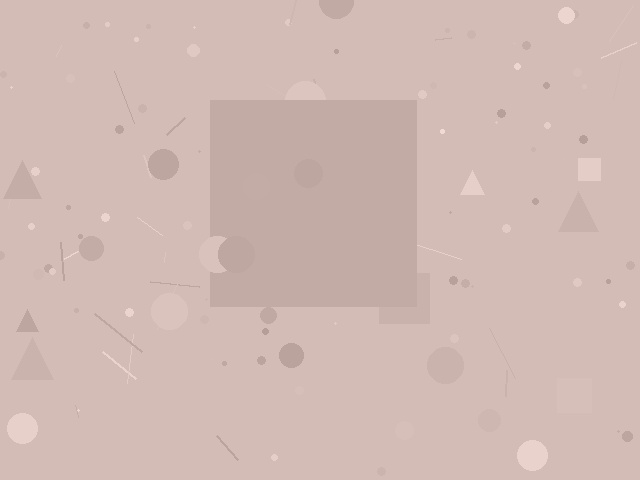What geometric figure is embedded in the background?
A square is embedded in the background.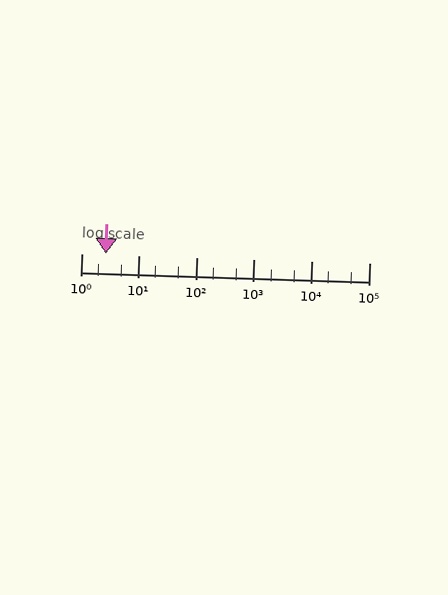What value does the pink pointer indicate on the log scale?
The pointer indicates approximately 2.7.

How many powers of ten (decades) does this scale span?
The scale spans 5 decades, from 1 to 100000.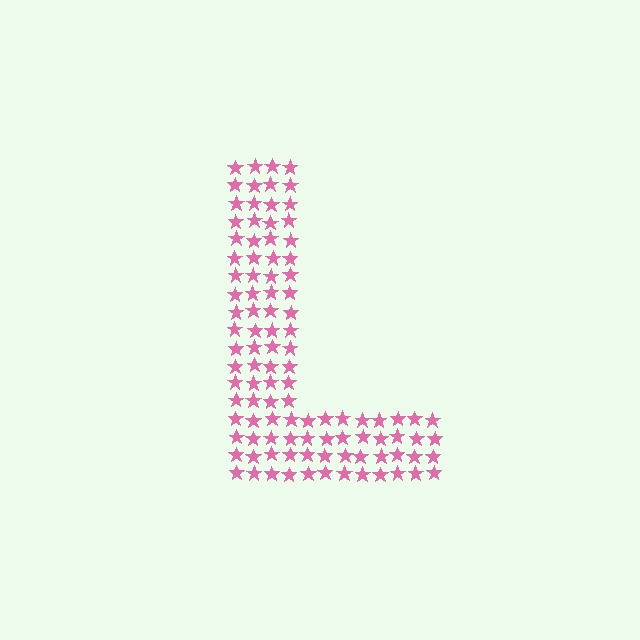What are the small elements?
The small elements are stars.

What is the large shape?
The large shape is the letter L.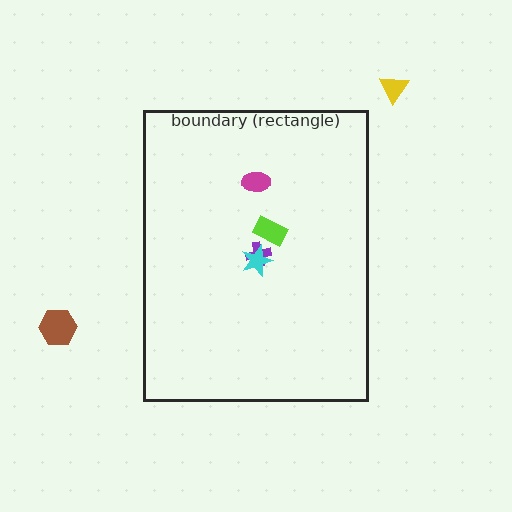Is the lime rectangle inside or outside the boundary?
Inside.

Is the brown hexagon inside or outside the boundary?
Outside.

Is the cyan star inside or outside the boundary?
Inside.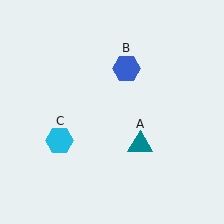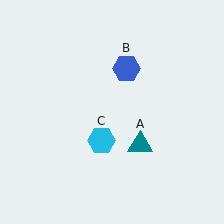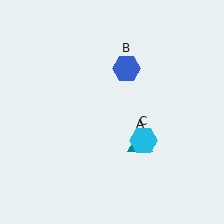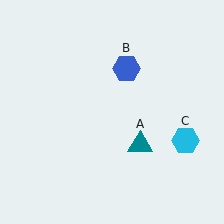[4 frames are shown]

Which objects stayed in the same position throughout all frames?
Teal triangle (object A) and blue hexagon (object B) remained stationary.